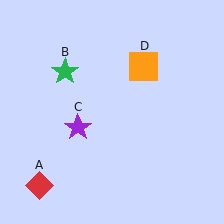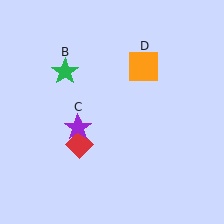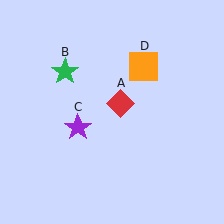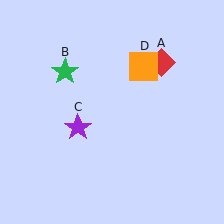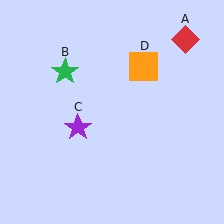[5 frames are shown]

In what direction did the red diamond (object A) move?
The red diamond (object A) moved up and to the right.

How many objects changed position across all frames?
1 object changed position: red diamond (object A).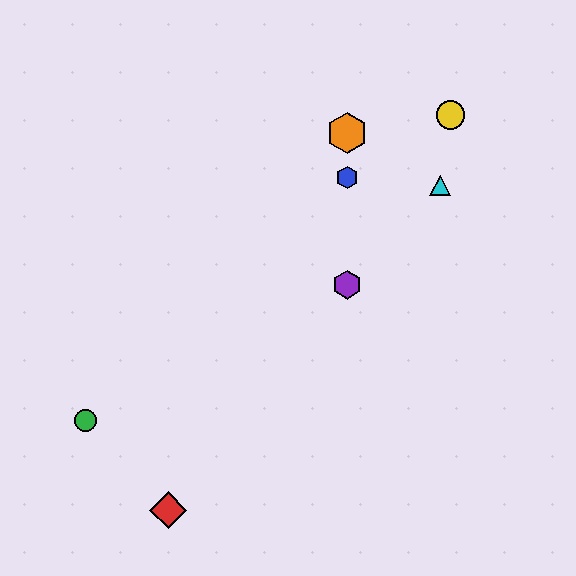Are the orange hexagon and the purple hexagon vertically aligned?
Yes, both are at x≈347.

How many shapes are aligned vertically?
3 shapes (the blue hexagon, the purple hexagon, the orange hexagon) are aligned vertically.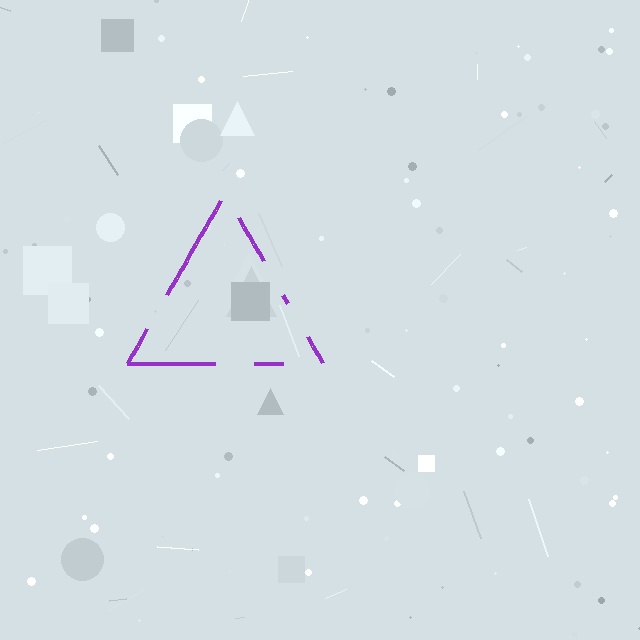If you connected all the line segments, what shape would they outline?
They would outline a triangle.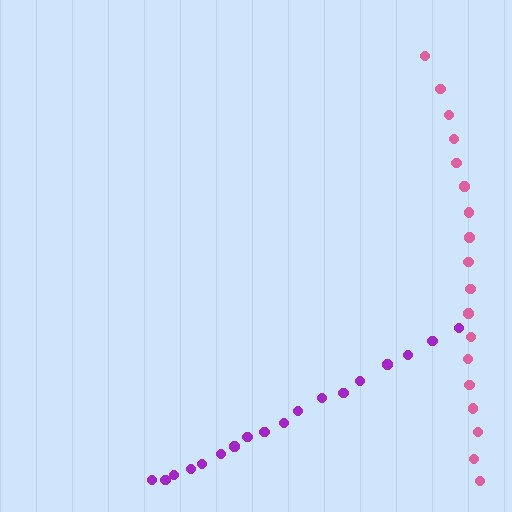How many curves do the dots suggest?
There are 2 distinct paths.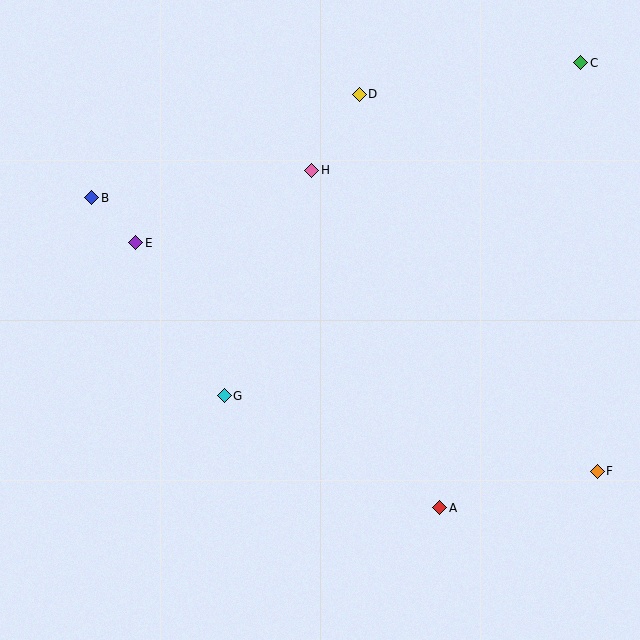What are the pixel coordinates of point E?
Point E is at (136, 243).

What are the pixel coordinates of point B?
Point B is at (92, 198).